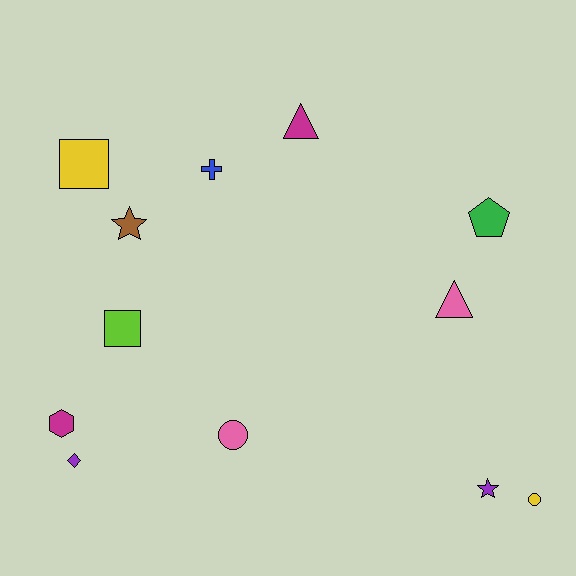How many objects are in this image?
There are 12 objects.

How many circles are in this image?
There are 2 circles.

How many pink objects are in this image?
There are 2 pink objects.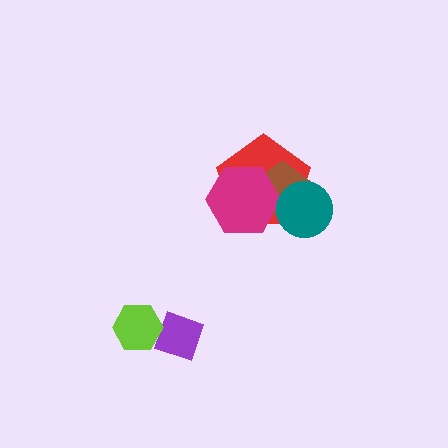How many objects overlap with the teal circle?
2 objects overlap with the teal circle.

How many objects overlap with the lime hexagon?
1 object overlaps with the lime hexagon.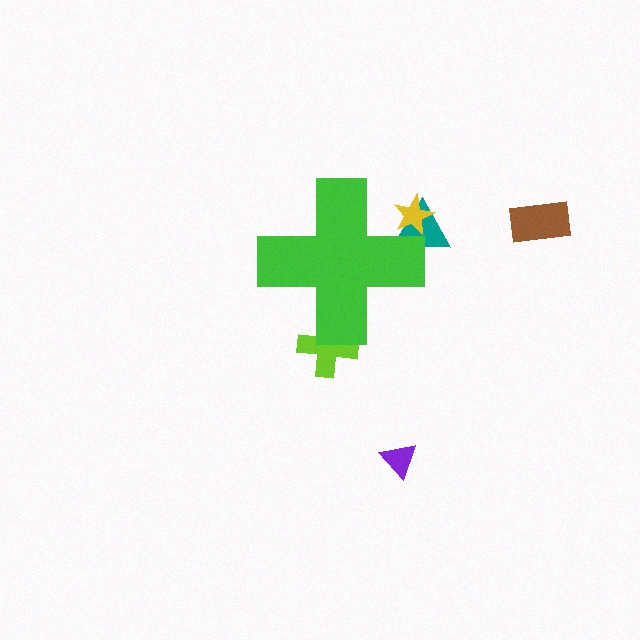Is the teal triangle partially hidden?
Yes, the teal triangle is partially hidden behind the green cross.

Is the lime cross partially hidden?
Yes, the lime cross is partially hidden behind the green cross.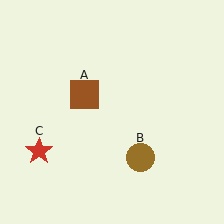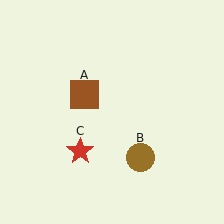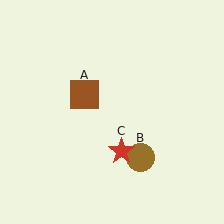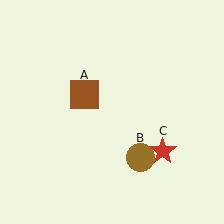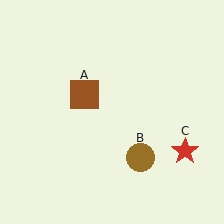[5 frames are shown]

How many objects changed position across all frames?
1 object changed position: red star (object C).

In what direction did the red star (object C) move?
The red star (object C) moved right.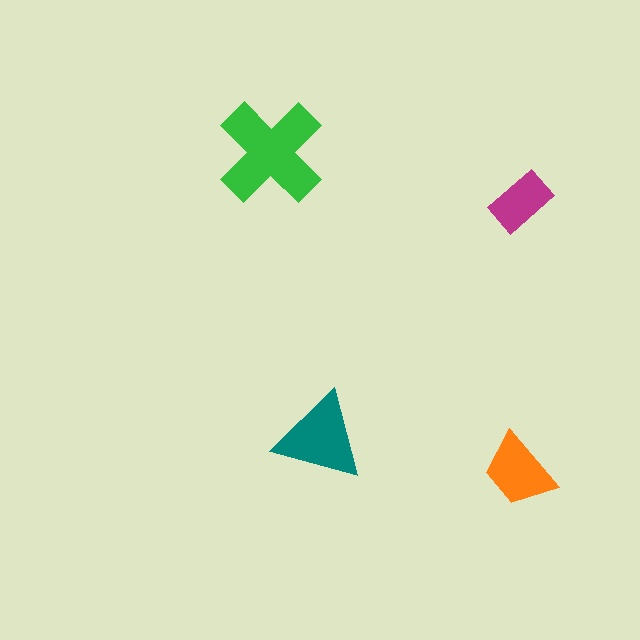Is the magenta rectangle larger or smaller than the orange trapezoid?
Smaller.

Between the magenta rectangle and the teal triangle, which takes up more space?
The teal triangle.